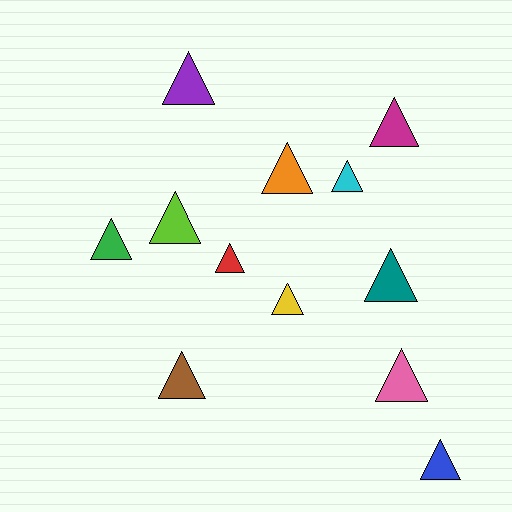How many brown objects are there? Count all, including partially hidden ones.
There is 1 brown object.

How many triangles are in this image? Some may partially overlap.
There are 12 triangles.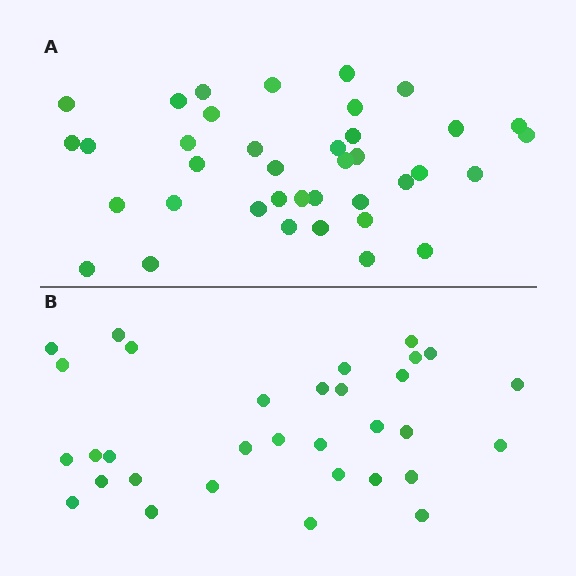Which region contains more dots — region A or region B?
Region A (the top region) has more dots.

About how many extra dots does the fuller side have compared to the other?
Region A has about 6 more dots than region B.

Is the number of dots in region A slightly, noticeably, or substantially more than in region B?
Region A has only slightly more — the two regions are fairly close. The ratio is roughly 1.2 to 1.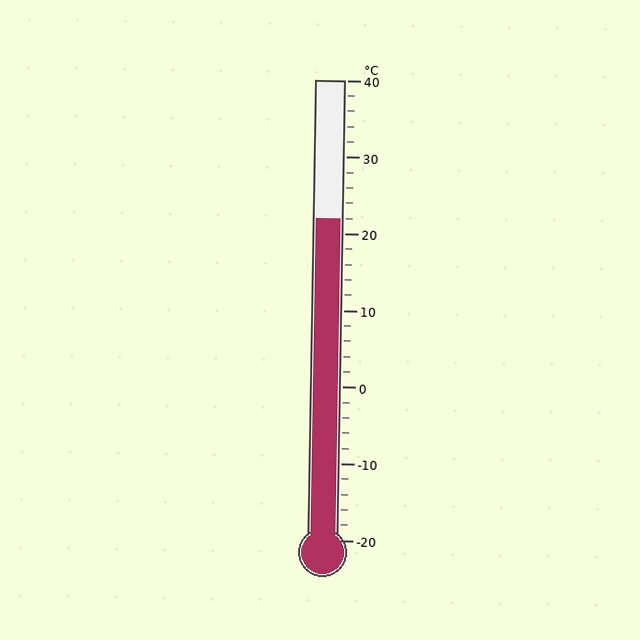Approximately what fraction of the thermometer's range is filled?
The thermometer is filled to approximately 70% of its range.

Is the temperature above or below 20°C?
The temperature is above 20°C.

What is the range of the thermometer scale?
The thermometer scale ranges from -20°C to 40°C.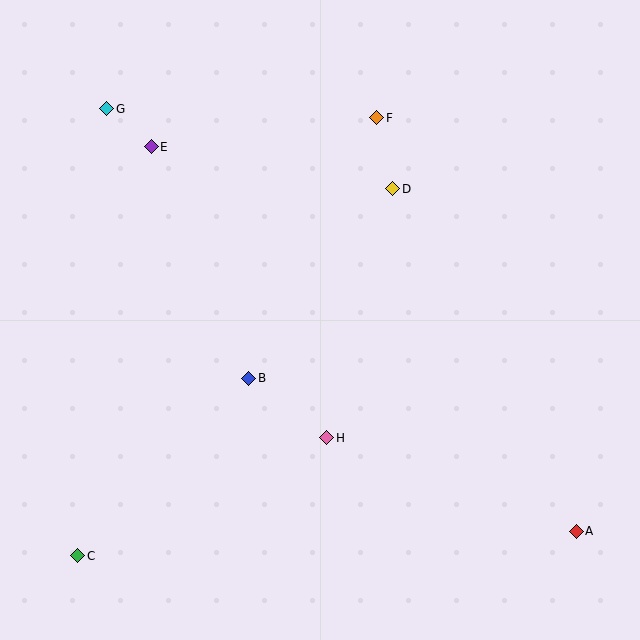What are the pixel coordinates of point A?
Point A is at (576, 531).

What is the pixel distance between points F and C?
The distance between F and C is 530 pixels.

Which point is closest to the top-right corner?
Point F is closest to the top-right corner.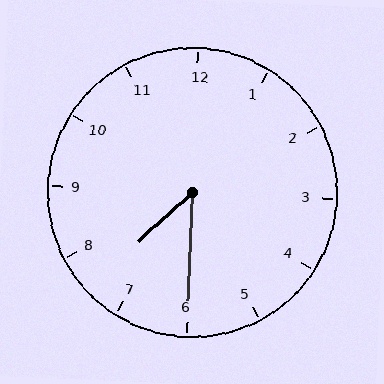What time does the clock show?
7:30.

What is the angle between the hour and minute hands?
Approximately 45 degrees.